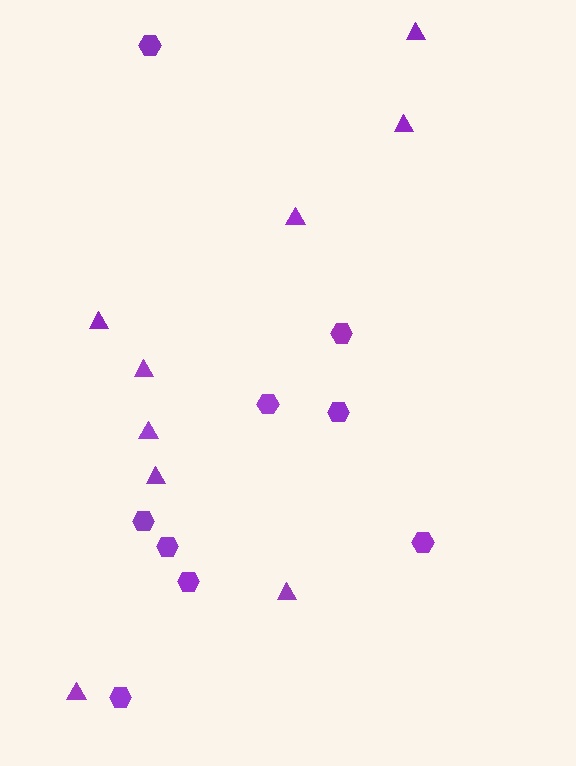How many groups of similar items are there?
There are 2 groups: one group of triangles (9) and one group of hexagons (9).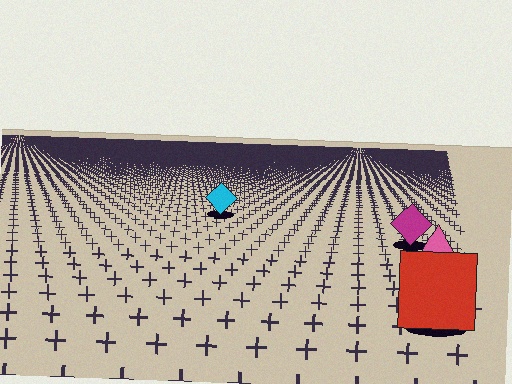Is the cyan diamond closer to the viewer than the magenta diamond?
No. The magenta diamond is closer — you can tell from the texture gradient: the ground texture is coarser near it.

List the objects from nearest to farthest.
From nearest to farthest: the red square, the pink triangle, the magenta diamond, the cyan diamond.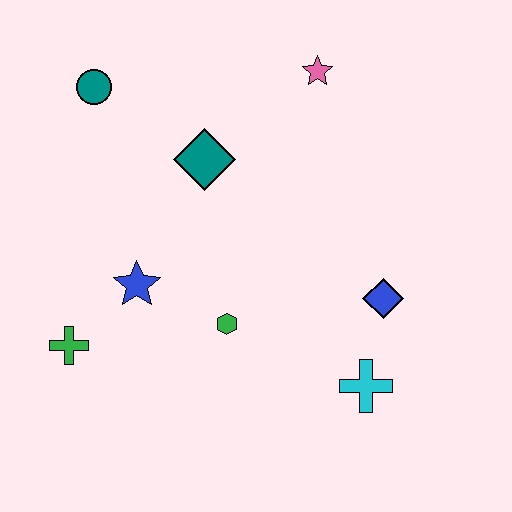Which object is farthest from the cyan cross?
The teal circle is farthest from the cyan cross.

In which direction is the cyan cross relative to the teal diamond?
The cyan cross is below the teal diamond.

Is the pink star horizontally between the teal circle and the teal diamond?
No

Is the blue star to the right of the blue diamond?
No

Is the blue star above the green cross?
Yes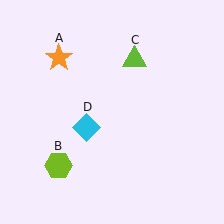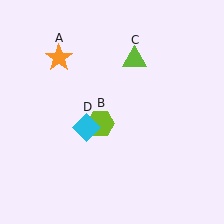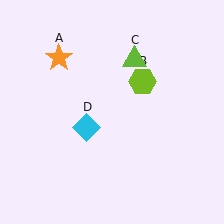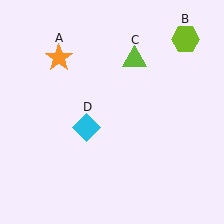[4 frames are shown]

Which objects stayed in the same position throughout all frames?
Orange star (object A) and lime triangle (object C) and cyan diamond (object D) remained stationary.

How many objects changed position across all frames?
1 object changed position: lime hexagon (object B).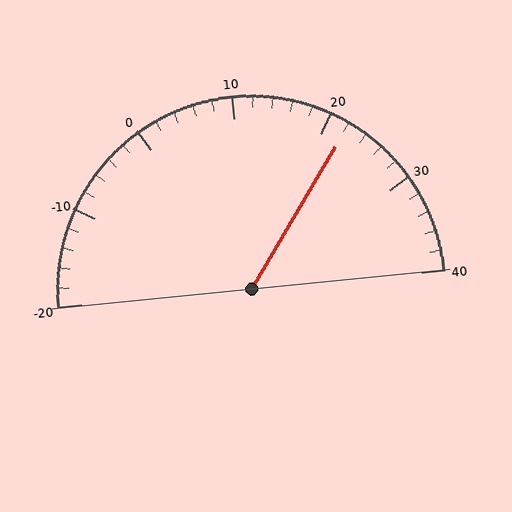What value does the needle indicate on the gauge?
The needle indicates approximately 22.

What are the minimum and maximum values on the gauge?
The gauge ranges from -20 to 40.